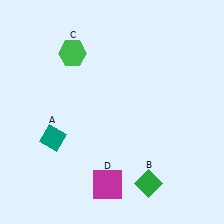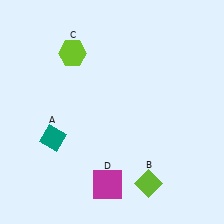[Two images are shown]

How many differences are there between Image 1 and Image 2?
There are 2 differences between the two images.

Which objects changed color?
B changed from green to lime. C changed from green to lime.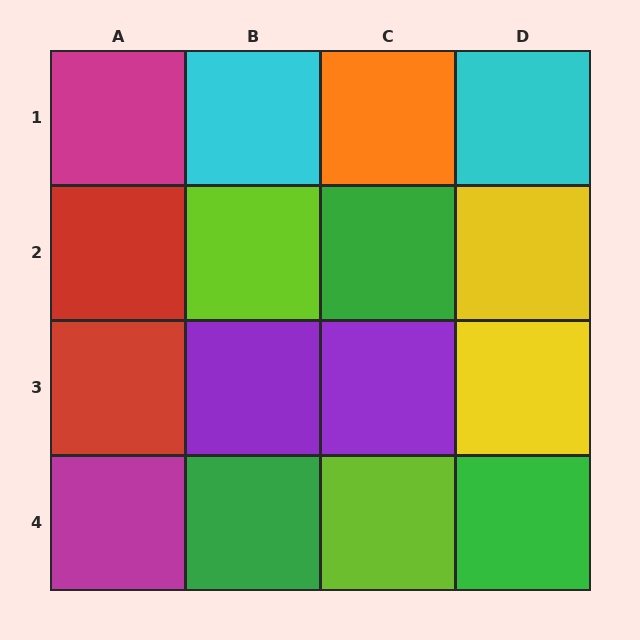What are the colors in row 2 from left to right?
Red, lime, green, yellow.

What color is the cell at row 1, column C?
Orange.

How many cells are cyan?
2 cells are cyan.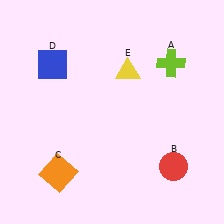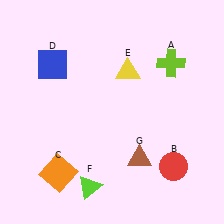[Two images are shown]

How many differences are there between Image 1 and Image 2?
There are 2 differences between the two images.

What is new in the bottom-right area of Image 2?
A brown triangle (G) was added in the bottom-right area of Image 2.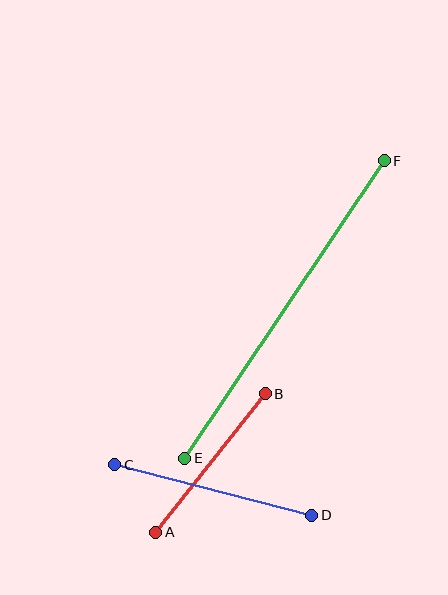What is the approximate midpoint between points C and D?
The midpoint is at approximately (213, 490) pixels.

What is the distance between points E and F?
The distance is approximately 358 pixels.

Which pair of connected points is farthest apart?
Points E and F are farthest apart.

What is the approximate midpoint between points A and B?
The midpoint is at approximately (211, 463) pixels.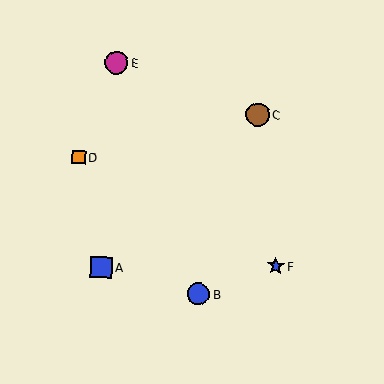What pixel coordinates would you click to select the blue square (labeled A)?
Click at (101, 267) to select the blue square A.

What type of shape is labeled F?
Shape F is a blue star.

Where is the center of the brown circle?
The center of the brown circle is at (258, 115).